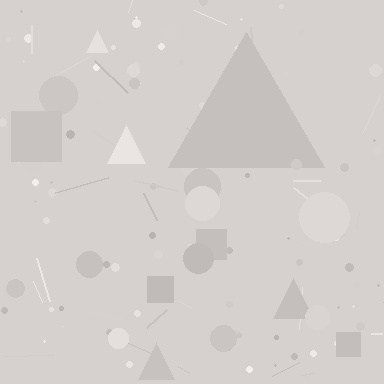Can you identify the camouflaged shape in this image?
The camouflaged shape is a triangle.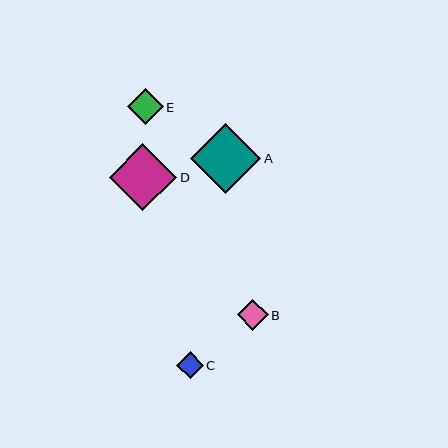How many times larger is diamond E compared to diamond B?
Diamond E is approximately 1.2 times the size of diamond B.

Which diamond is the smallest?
Diamond C is the smallest with a size of approximately 26 pixels.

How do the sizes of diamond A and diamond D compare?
Diamond A and diamond D are approximately the same size.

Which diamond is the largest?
Diamond A is the largest with a size of approximately 70 pixels.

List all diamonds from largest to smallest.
From largest to smallest: A, D, E, B, C.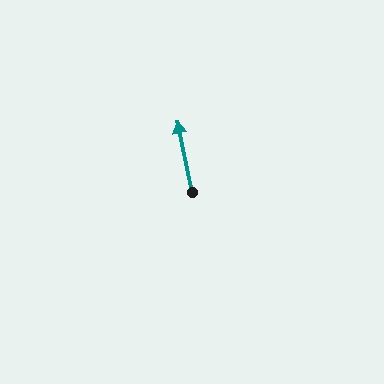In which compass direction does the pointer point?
North.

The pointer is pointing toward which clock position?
Roughly 12 o'clock.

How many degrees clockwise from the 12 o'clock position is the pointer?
Approximately 348 degrees.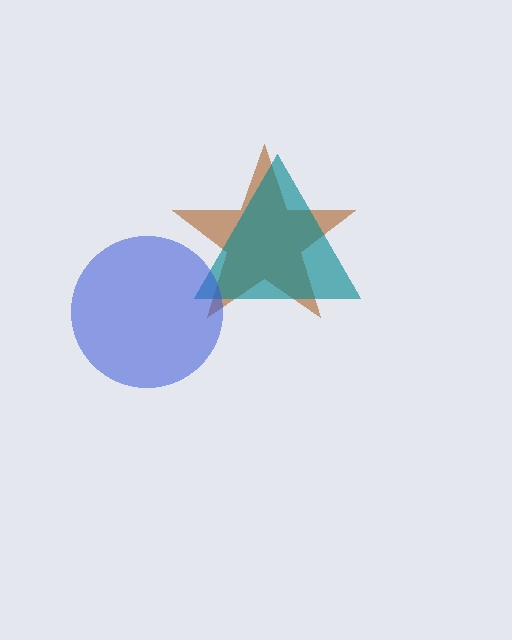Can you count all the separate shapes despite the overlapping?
Yes, there are 3 separate shapes.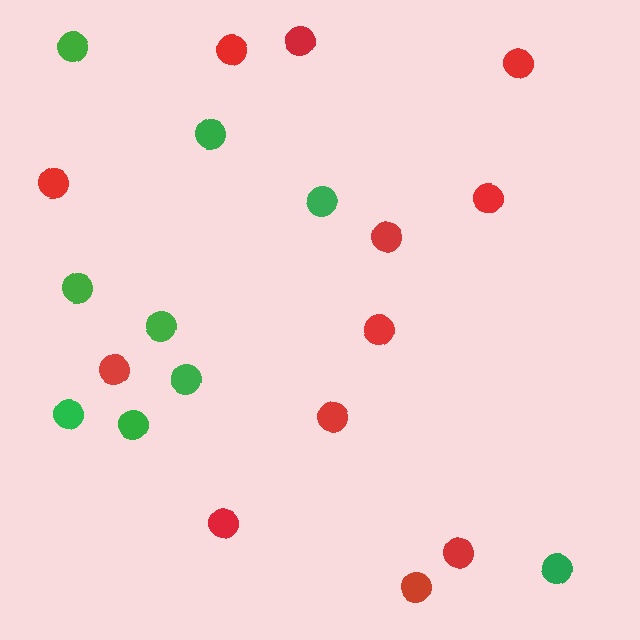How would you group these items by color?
There are 2 groups: one group of green circles (9) and one group of red circles (12).